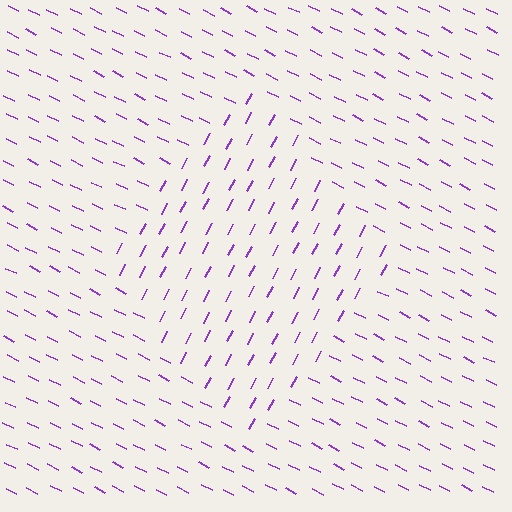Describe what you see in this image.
The image is filled with small purple line segments. A diamond region in the image has lines oriented differently from the surrounding lines, creating a visible texture boundary.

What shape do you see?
I see a diamond.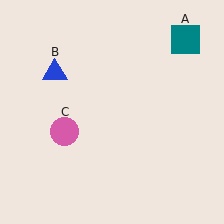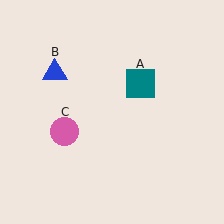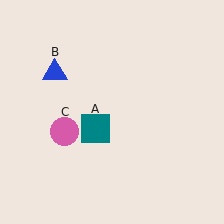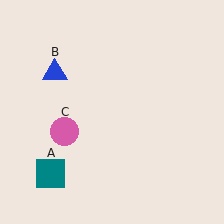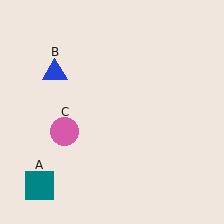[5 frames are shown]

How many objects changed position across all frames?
1 object changed position: teal square (object A).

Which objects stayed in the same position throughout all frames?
Blue triangle (object B) and pink circle (object C) remained stationary.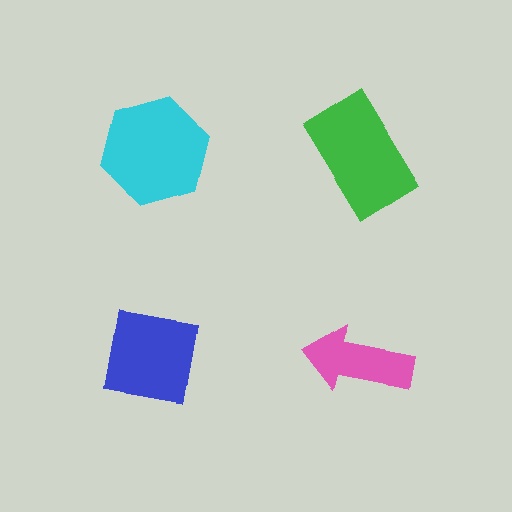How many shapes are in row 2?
2 shapes.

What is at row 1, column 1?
A cyan hexagon.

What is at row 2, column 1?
A blue square.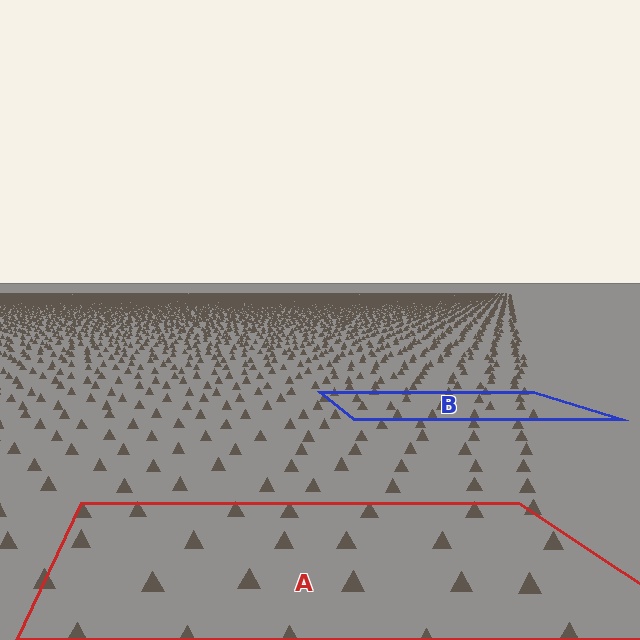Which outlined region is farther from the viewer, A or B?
Region B is farther from the viewer — the texture elements inside it appear smaller and more densely packed.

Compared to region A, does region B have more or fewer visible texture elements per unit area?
Region B has more texture elements per unit area — they are packed more densely because it is farther away.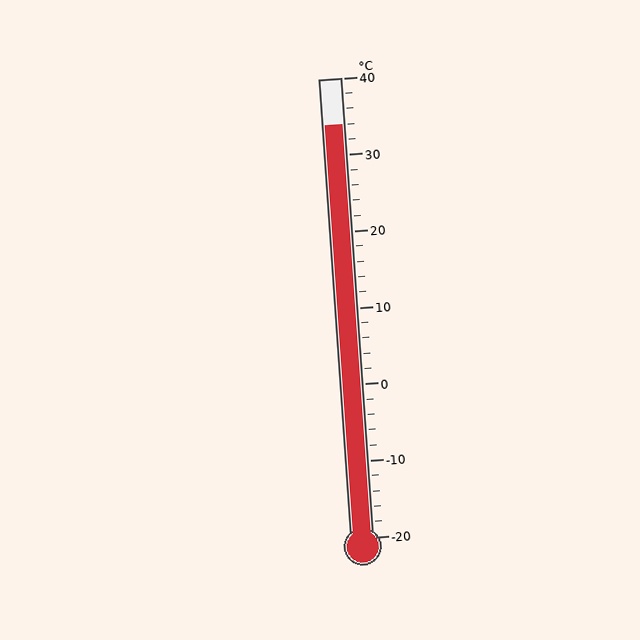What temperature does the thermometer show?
The thermometer shows approximately 34°C.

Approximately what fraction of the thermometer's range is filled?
The thermometer is filled to approximately 90% of its range.